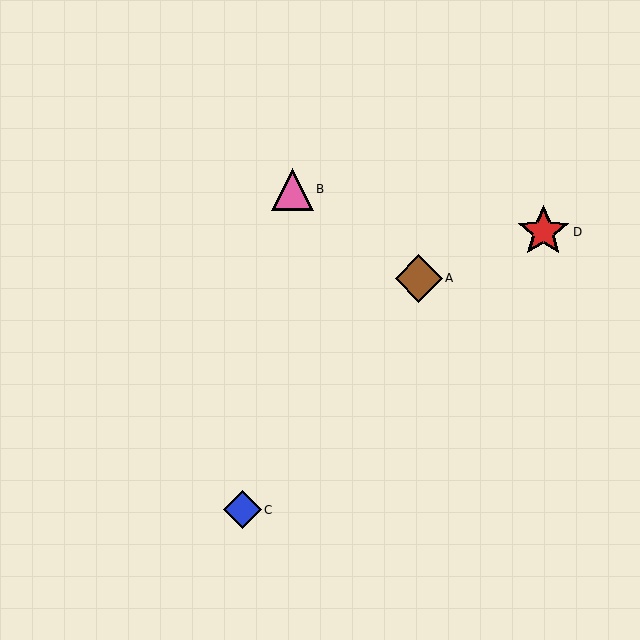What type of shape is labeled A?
Shape A is a brown diamond.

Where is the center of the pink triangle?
The center of the pink triangle is at (293, 189).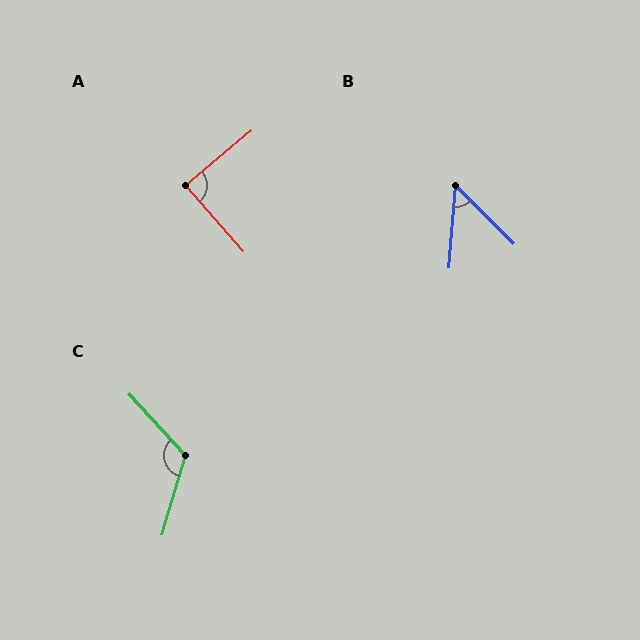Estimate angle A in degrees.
Approximately 88 degrees.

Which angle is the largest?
C, at approximately 121 degrees.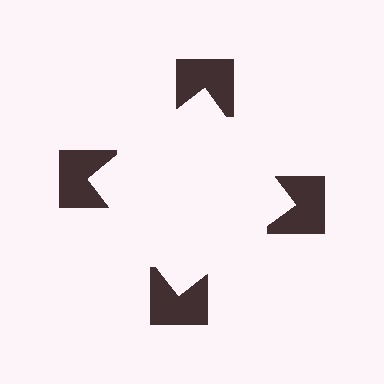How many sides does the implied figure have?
4 sides.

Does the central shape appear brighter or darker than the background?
It typically appears slightly brighter than the background, even though no actual brightness change is drawn.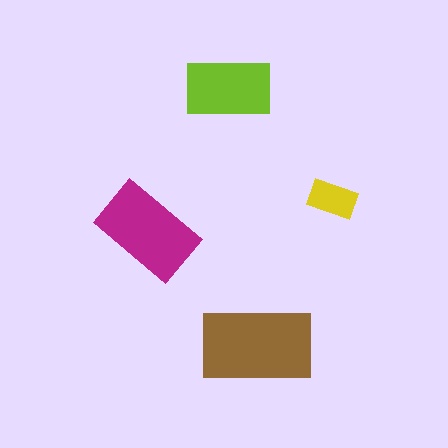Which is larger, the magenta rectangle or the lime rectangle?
The magenta one.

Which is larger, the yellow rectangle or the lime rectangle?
The lime one.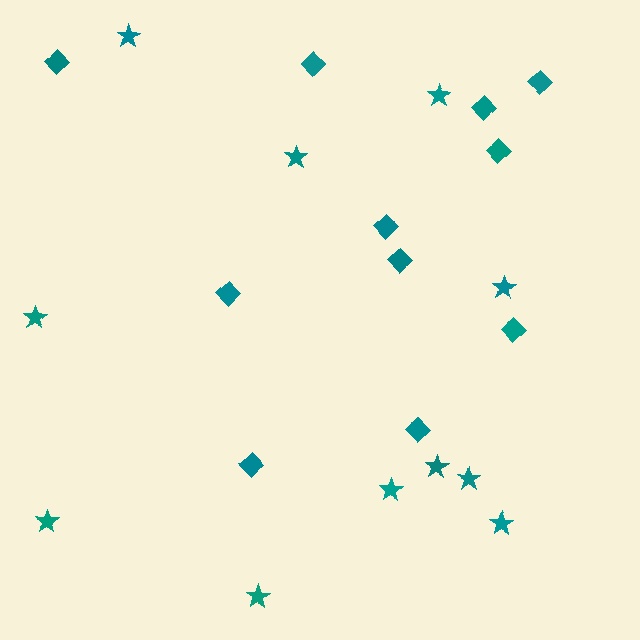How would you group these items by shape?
There are 2 groups: one group of diamonds (11) and one group of stars (11).